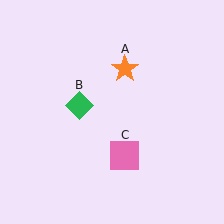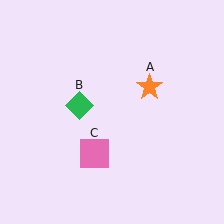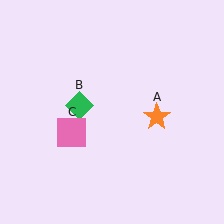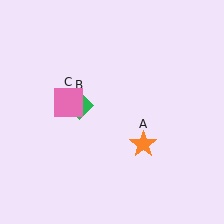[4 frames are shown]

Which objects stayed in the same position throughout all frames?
Green diamond (object B) remained stationary.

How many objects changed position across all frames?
2 objects changed position: orange star (object A), pink square (object C).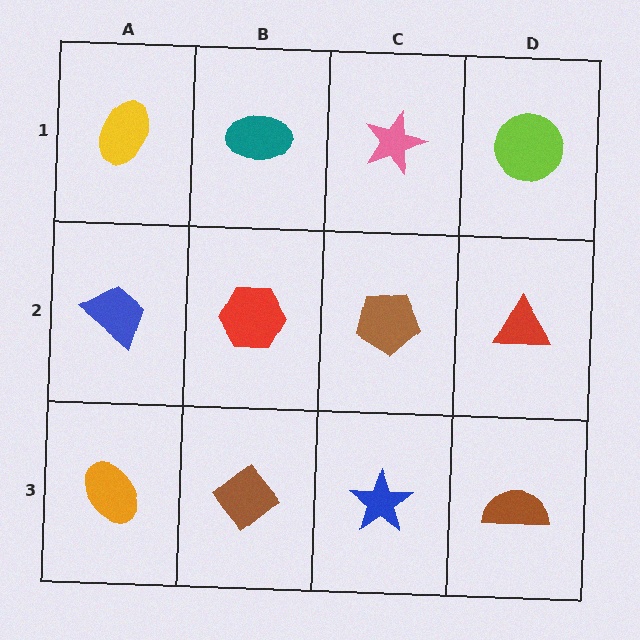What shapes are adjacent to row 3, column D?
A red triangle (row 2, column D), a blue star (row 3, column C).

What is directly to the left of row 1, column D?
A pink star.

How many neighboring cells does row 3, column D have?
2.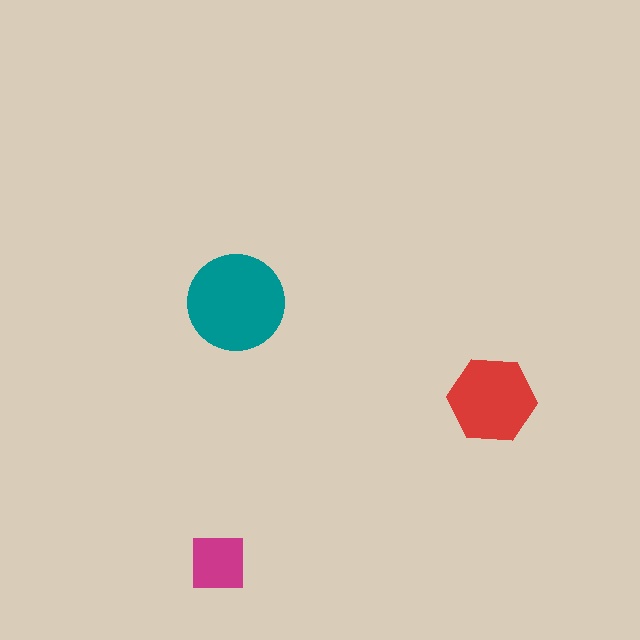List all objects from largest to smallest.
The teal circle, the red hexagon, the magenta square.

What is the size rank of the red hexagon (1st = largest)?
2nd.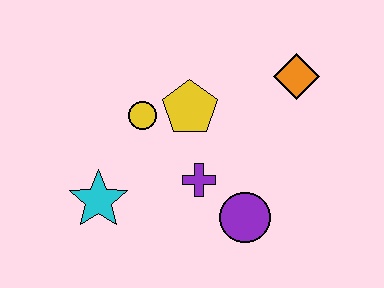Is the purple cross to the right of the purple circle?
No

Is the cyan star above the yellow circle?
No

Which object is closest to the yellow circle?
The yellow pentagon is closest to the yellow circle.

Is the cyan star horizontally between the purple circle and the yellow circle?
No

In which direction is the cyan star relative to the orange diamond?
The cyan star is to the left of the orange diamond.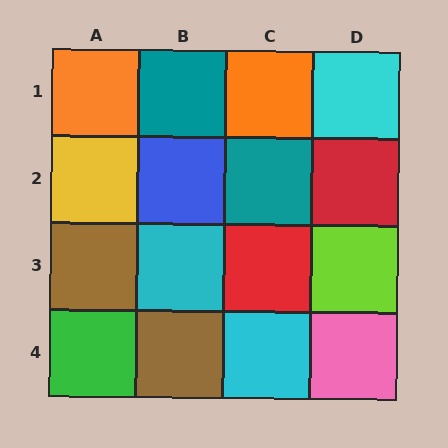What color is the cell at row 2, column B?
Blue.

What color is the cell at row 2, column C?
Teal.